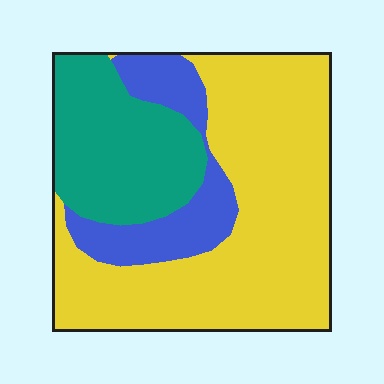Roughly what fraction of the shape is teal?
Teal covers roughly 25% of the shape.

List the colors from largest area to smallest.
From largest to smallest: yellow, teal, blue.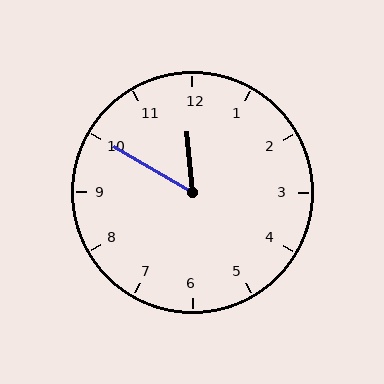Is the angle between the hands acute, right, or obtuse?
It is acute.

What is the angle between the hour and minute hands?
Approximately 55 degrees.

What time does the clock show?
11:50.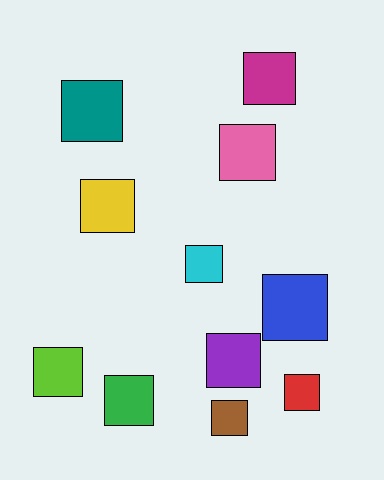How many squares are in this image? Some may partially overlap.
There are 11 squares.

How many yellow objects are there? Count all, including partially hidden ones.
There is 1 yellow object.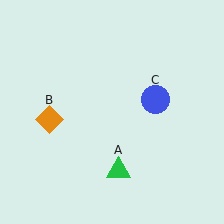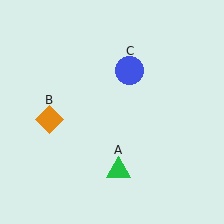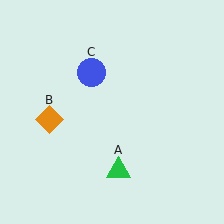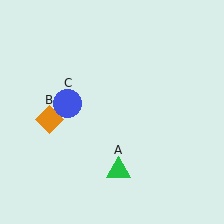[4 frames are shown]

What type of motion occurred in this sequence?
The blue circle (object C) rotated counterclockwise around the center of the scene.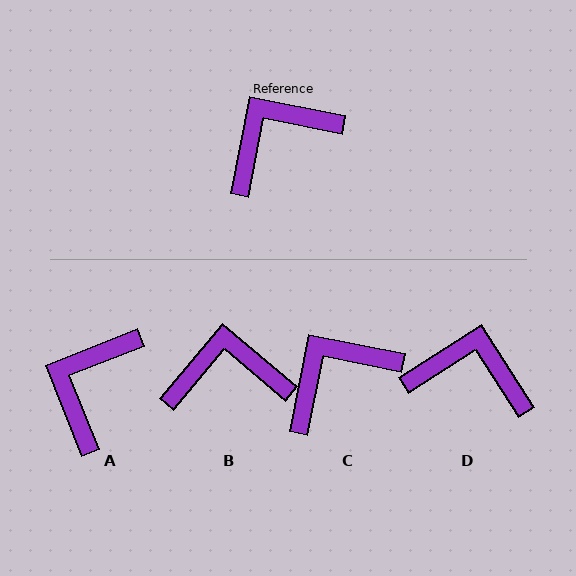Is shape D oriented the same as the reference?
No, it is off by about 46 degrees.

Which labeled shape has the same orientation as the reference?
C.